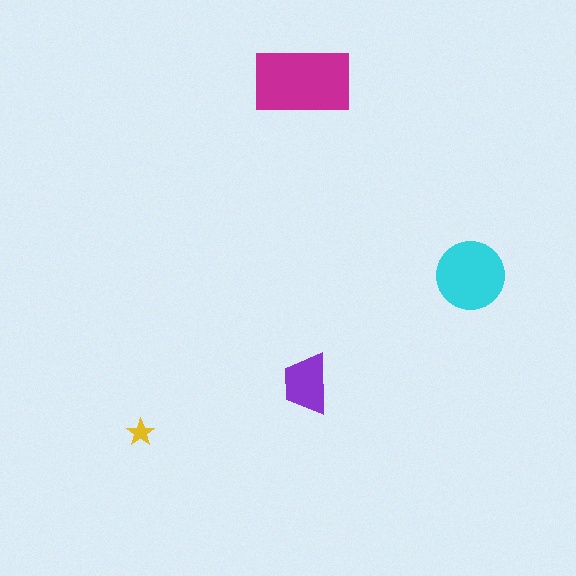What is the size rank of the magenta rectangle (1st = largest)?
1st.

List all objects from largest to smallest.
The magenta rectangle, the cyan circle, the purple trapezoid, the yellow star.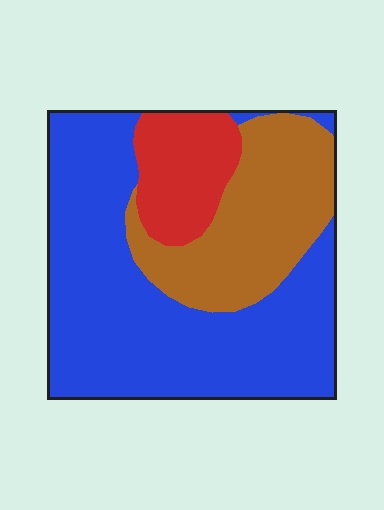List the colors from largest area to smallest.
From largest to smallest: blue, brown, red.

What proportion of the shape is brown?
Brown covers 27% of the shape.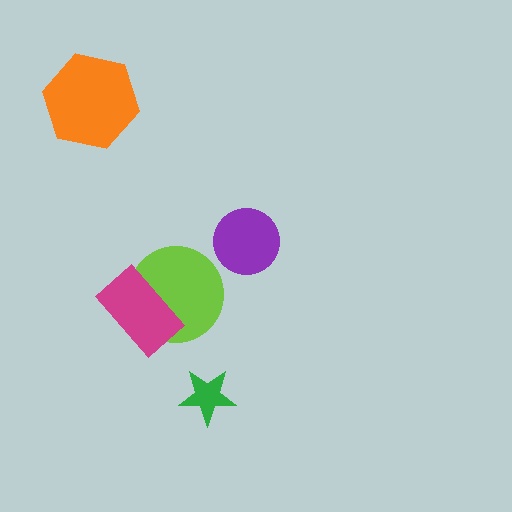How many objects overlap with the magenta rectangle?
1 object overlaps with the magenta rectangle.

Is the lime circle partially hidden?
Yes, it is partially covered by another shape.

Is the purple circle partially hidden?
No, no other shape covers it.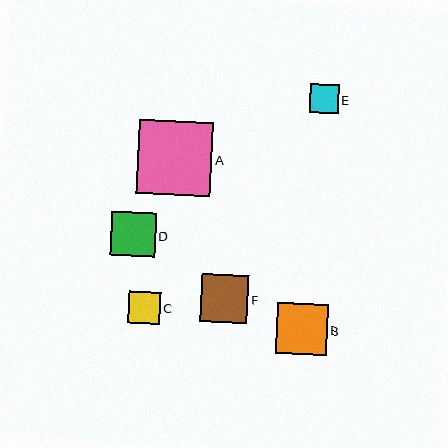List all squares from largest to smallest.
From largest to smallest: A, B, F, D, C, E.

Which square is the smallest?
Square E is the smallest with a size of approximately 29 pixels.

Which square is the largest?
Square A is the largest with a size of approximately 74 pixels.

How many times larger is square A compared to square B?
Square A is approximately 1.5 times the size of square B.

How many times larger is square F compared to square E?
Square F is approximately 1.7 times the size of square E.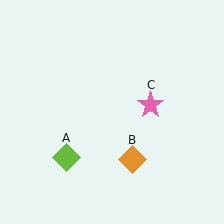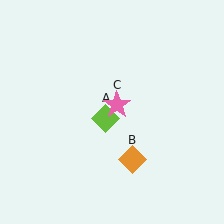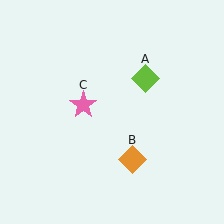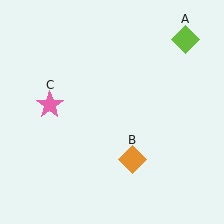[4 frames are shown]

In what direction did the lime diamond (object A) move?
The lime diamond (object A) moved up and to the right.